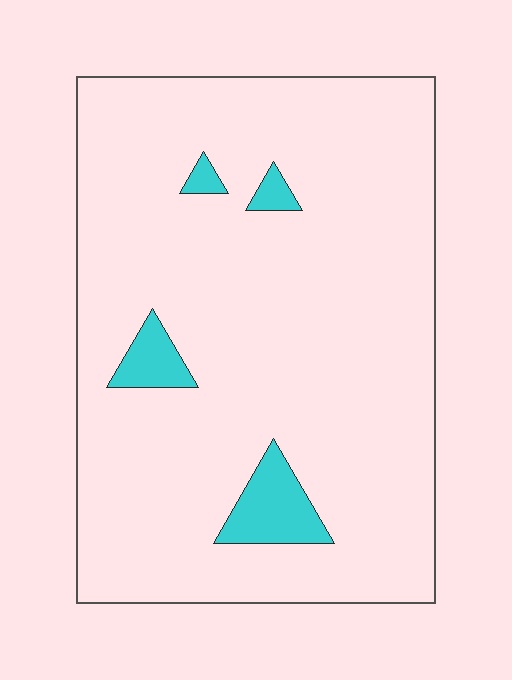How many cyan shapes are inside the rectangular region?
4.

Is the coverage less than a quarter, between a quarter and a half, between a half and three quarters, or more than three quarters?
Less than a quarter.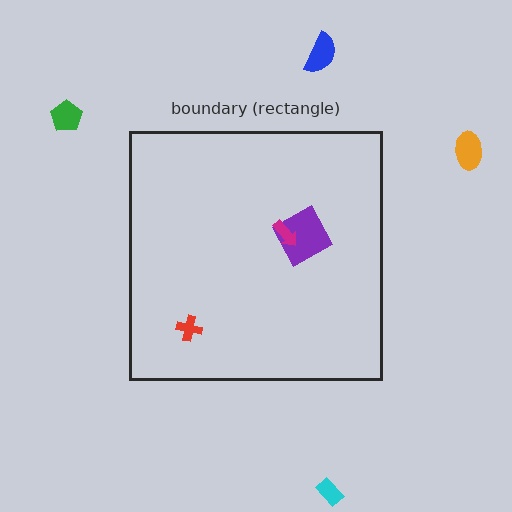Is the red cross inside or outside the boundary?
Inside.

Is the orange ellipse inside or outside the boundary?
Outside.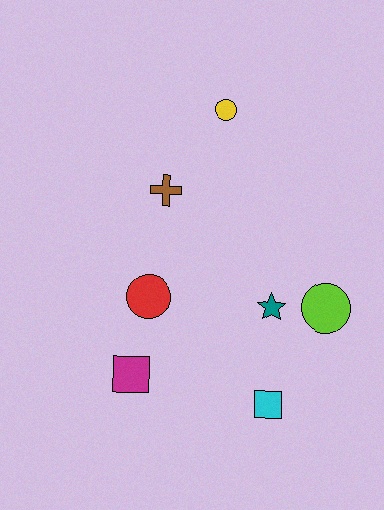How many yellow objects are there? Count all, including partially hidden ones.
There is 1 yellow object.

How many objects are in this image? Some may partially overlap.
There are 7 objects.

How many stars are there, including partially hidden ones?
There is 1 star.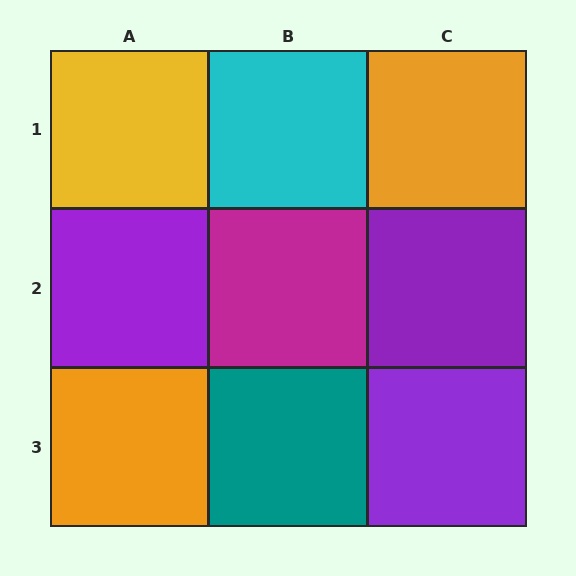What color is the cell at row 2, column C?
Purple.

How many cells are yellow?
1 cell is yellow.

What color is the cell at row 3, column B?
Teal.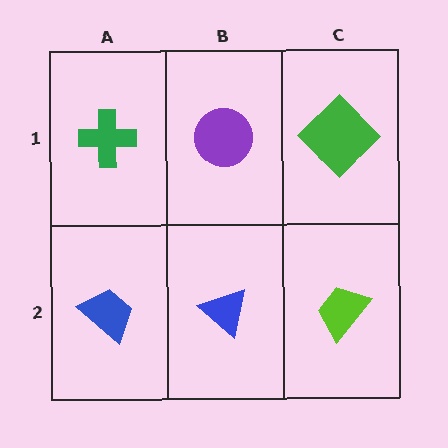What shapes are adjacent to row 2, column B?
A purple circle (row 1, column B), a blue trapezoid (row 2, column A), a lime trapezoid (row 2, column C).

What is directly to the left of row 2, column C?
A blue triangle.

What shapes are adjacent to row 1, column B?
A blue triangle (row 2, column B), a green cross (row 1, column A), a green diamond (row 1, column C).